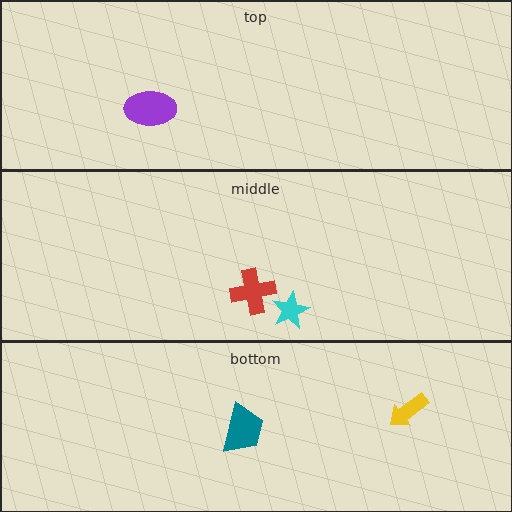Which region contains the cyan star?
The middle region.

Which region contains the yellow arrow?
The bottom region.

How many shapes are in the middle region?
2.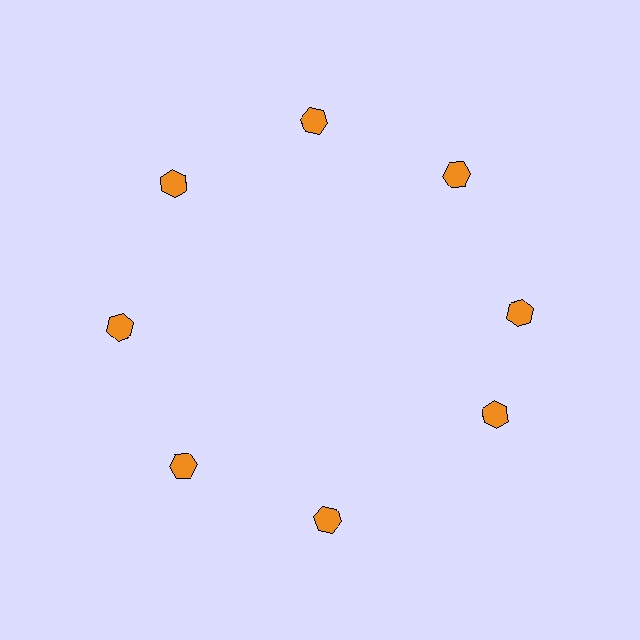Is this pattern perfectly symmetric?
No. The 8 orange hexagons are arranged in a ring, but one element near the 4 o'clock position is rotated out of alignment along the ring, breaking the 8-fold rotational symmetry.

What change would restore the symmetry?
The symmetry would be restored by rotating it back into even spacing with its neighbors so that all 8 hexagons sit at equal angles and equal distance from the center.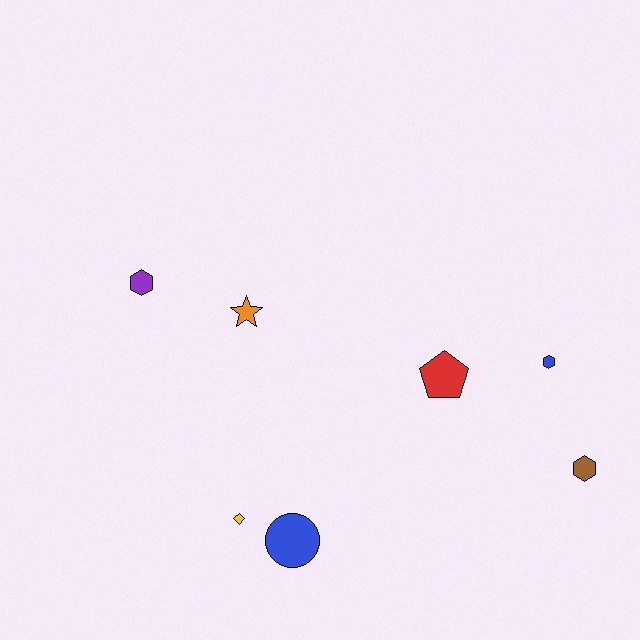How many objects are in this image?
There are 7 objects.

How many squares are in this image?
There are no squares.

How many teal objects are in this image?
There are no teal objects.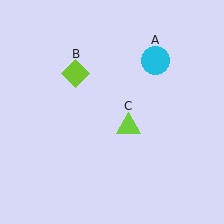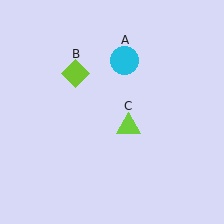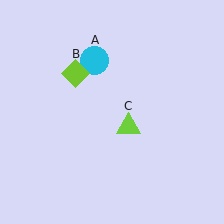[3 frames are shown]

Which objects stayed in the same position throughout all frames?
Lime diamond (object B) and lime triangle (object C) remained stationary.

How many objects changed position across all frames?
1 object changed position: cyan circle (object A).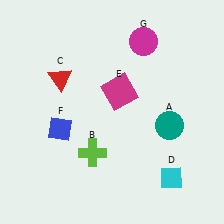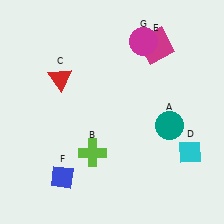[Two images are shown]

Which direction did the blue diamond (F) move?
The blue diamond (F) moved down.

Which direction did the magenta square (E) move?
The magenta square (E) moved up.